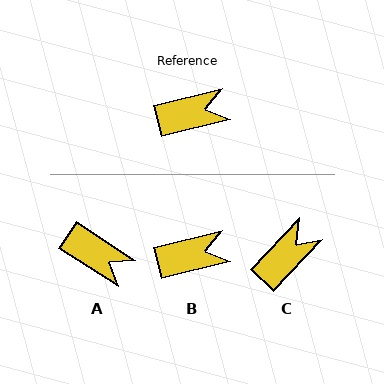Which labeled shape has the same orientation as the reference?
B.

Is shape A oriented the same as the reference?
No, it is off by about 47 degrees.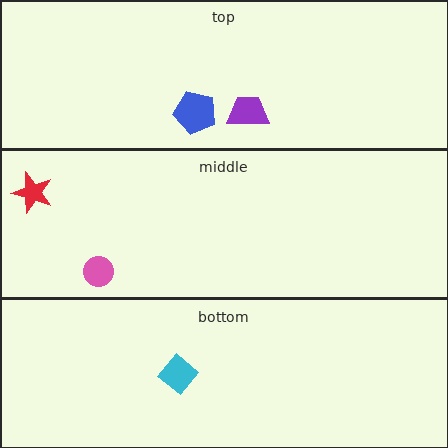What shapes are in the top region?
The purple trapezoid, the blue pentagon.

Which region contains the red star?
The middle region.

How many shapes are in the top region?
2.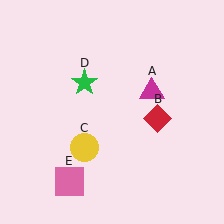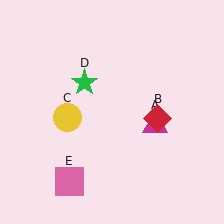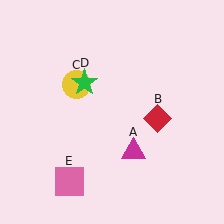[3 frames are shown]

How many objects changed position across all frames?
2 objects changed position: magenta triangle (object A), yellow circle (object C).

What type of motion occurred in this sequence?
The magenta triangle (object A), yellow circle (object C) rotated clockwise around the center of the scene.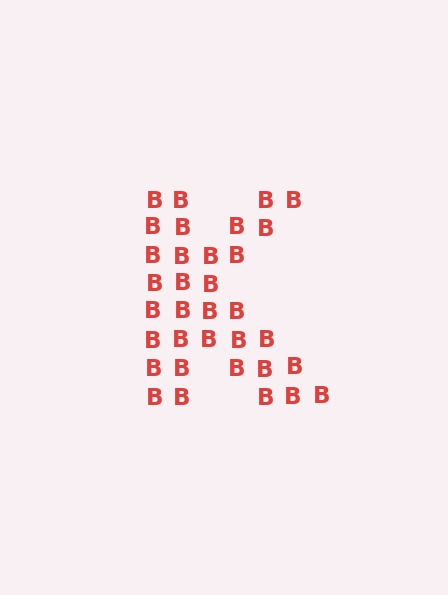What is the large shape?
The large shape is the letter K.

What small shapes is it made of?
It is made of small letter B's.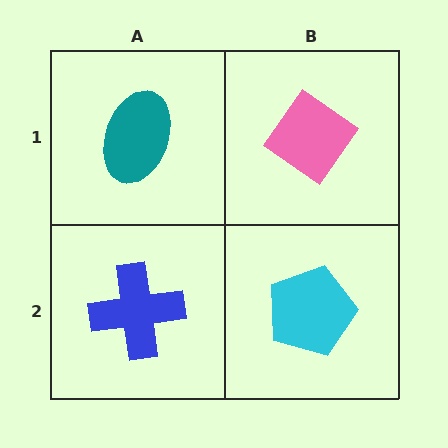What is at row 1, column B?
A pink diamond.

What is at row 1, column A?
A teal ellipse.